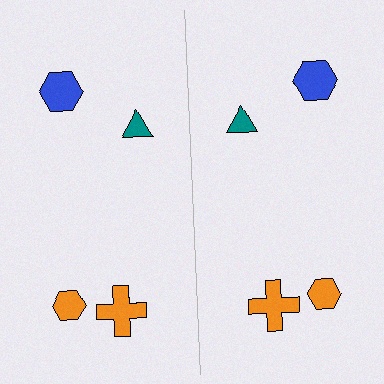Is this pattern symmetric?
Yes, this pattern has bilateral (reflection) symmetry.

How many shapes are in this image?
There are 8 shapes in this image.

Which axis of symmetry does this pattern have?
The pattern has a vertical axis of symmetry running through the center of the image.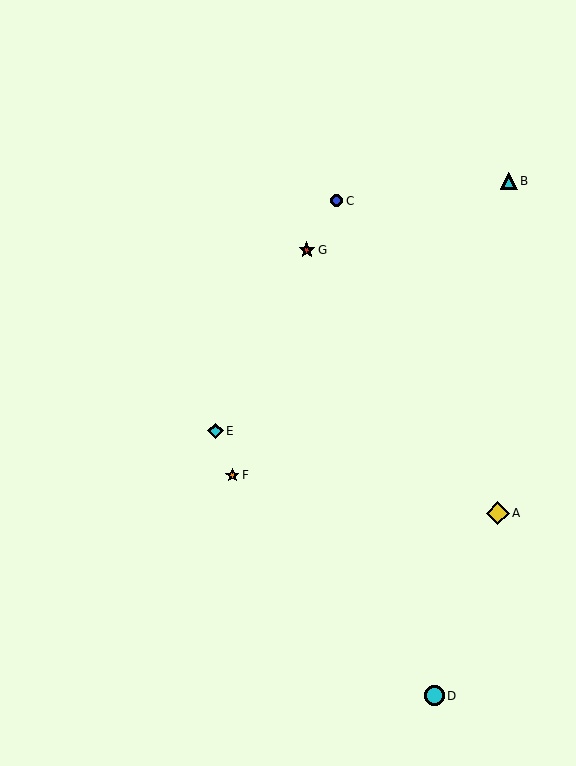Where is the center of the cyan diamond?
The center of the cyan diamond is at (216, 431).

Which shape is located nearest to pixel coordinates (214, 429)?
The cyan diamond (labeled E) at (216, 431) is nearest to that location.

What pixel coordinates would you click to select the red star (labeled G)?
Click at (307, 250) to select the red star G.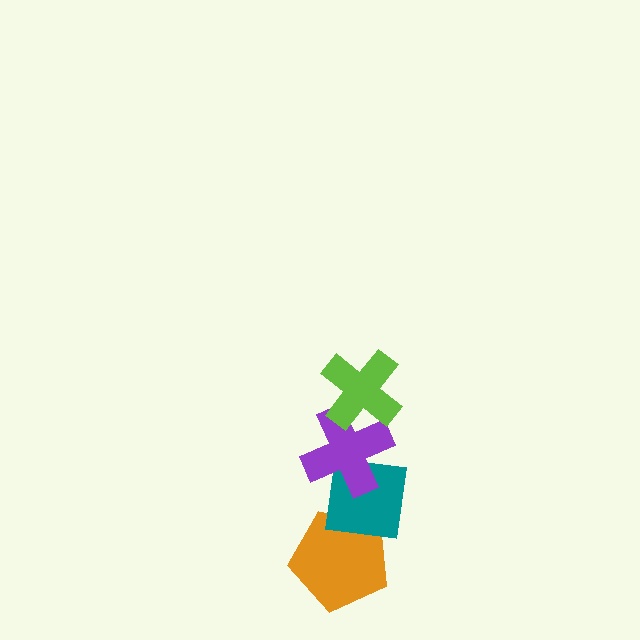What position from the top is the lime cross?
The lime cross is 1st from the top.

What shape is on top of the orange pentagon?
The teal square is on top of the orange pentagon.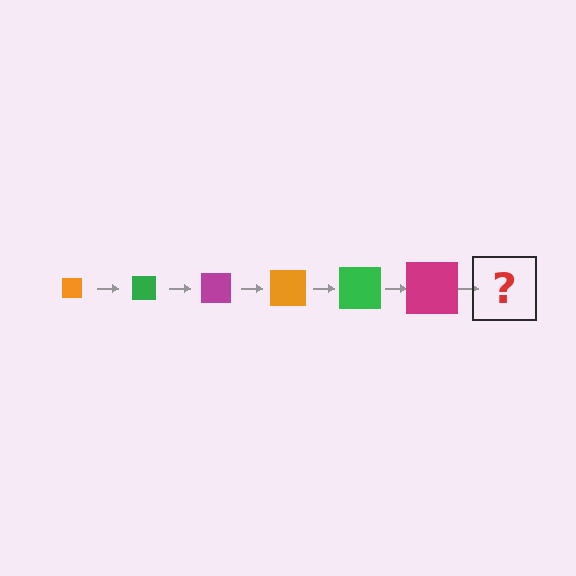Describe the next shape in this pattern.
It should be an orange square, larger than the previous one.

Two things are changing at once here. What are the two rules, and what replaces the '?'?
The two rules are that the square grows larger each step and the color cycles through orange, green, and magenta. The '?' should be an orange square, larger than the previous one.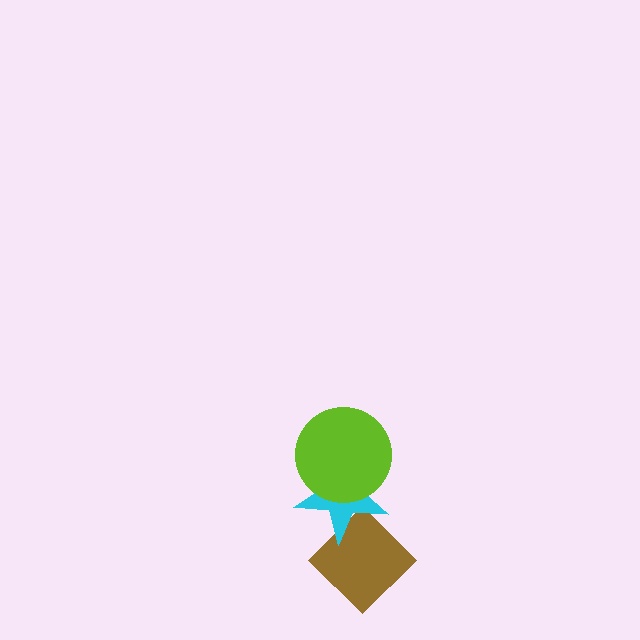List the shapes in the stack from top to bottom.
From top to bottom: the lime circle, the cyan star, the brown diamond.